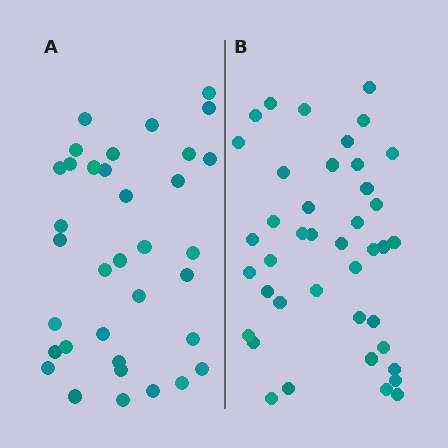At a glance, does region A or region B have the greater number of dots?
Region B (the right region) has more dots.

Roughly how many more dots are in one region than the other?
Region B has about 6 more dots than region A.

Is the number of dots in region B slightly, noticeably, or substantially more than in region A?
Region B has only slightly more — the two regions are fairly close. The ratio is roughly 1.2 to 1.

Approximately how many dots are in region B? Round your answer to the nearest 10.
About 40 dots. (The exact count is 41, which rounds to 40.)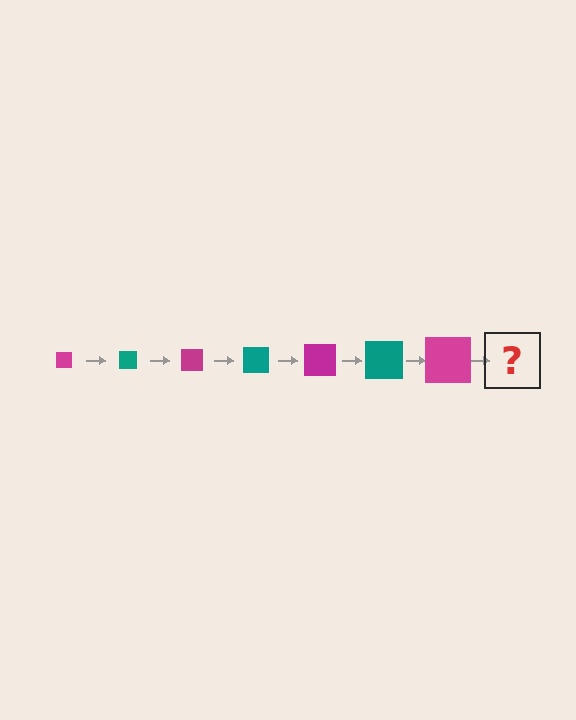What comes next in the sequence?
The next element should be a teal square, larger than the previous one.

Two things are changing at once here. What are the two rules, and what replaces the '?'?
The two rules are that the square grows larger each step and the color cycles through magenta and teal. The '?' should be a teal square, larger than the previous one.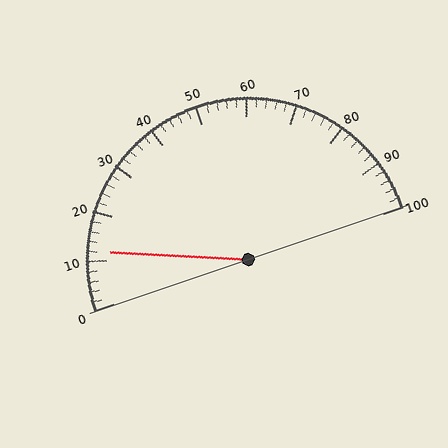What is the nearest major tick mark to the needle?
The nearest major tick mark is 10.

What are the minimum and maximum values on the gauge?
The gauge ranges from 0 to 100.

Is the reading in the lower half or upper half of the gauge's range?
The reading is in the lower half of the range (0 to 100).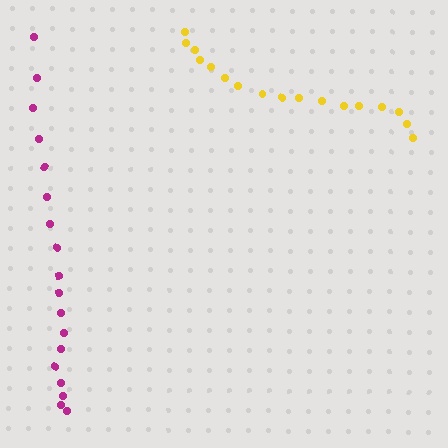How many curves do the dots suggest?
There are 2 distinct paths.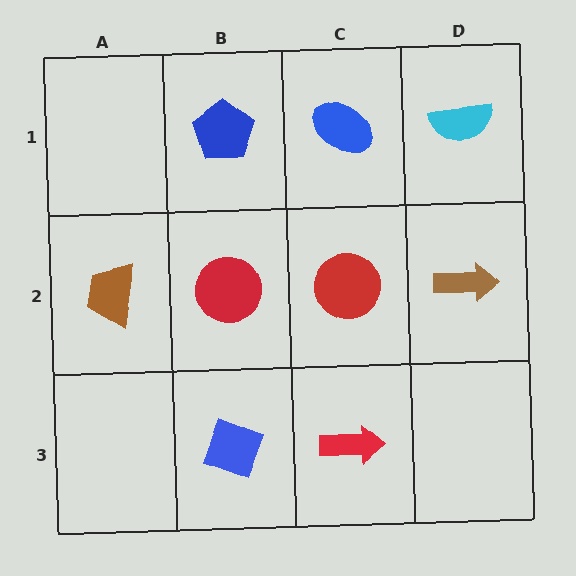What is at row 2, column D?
A brown arrow.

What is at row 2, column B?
A red circle.